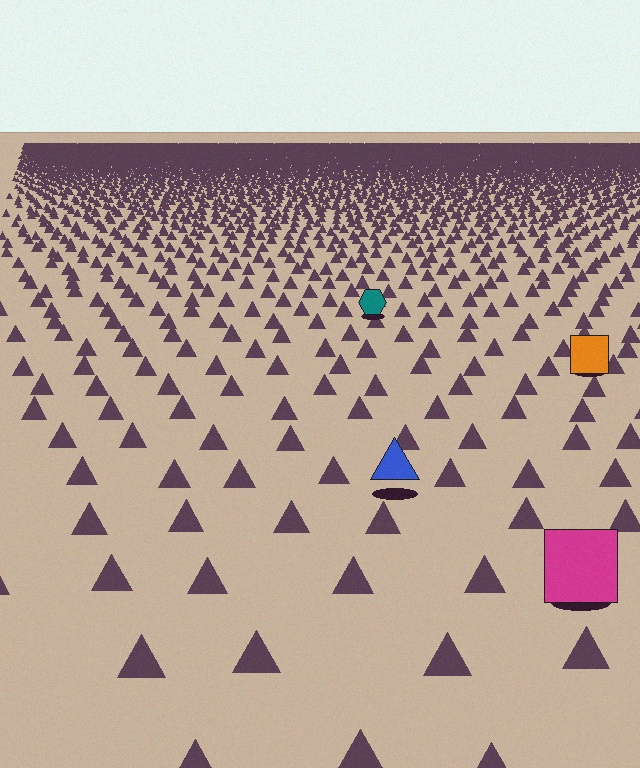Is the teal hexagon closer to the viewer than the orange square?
No. The orange square is closer — you can tell from the texture gradient: the ground texture is coarser near it.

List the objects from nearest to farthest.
From nearest to farthest: the magenta square, the blue triangle, the orange square, the teal hexagon.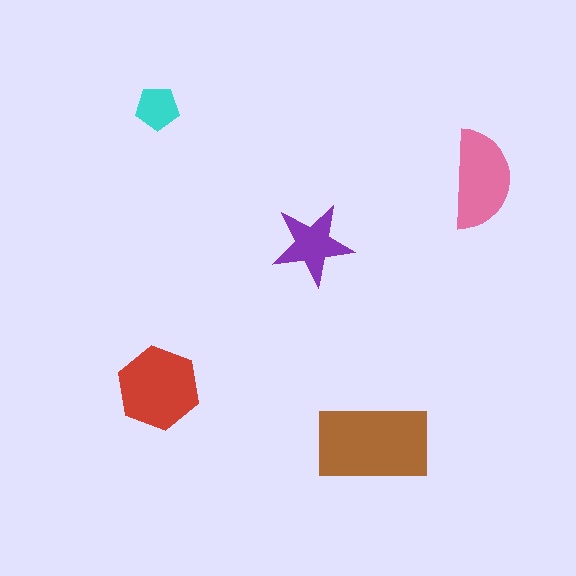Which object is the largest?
The brown rectangle.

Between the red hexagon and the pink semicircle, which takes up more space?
The red hexagon.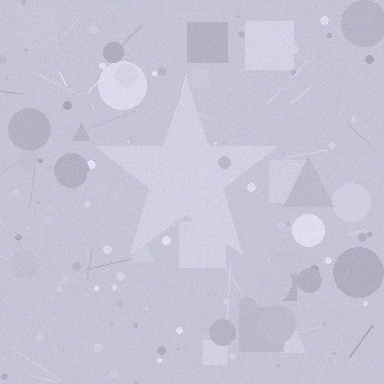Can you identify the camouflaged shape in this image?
The camouflaged shape is a star.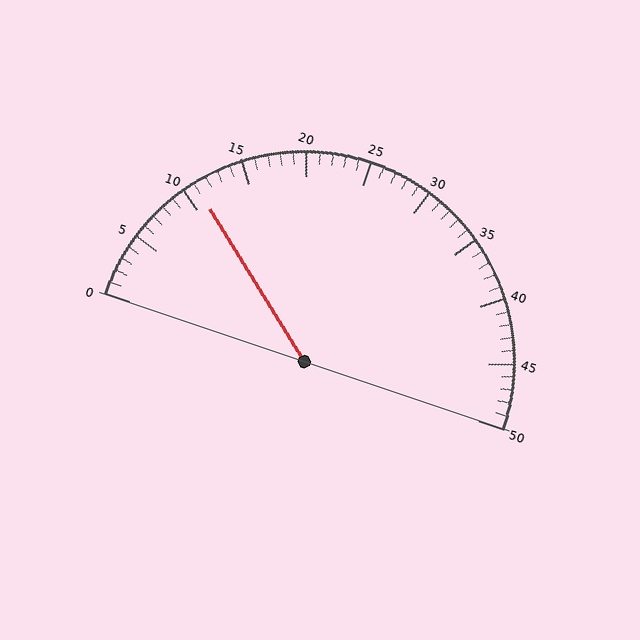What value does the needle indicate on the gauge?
The needle indicates approximately 11.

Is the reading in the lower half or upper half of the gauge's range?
The reading is in the lower half of the range (0 to 50).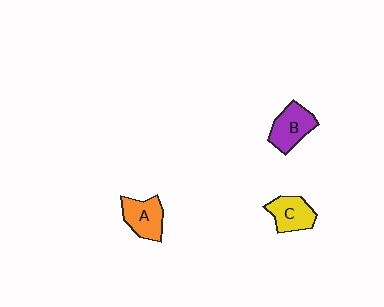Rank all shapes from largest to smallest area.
From largest to smallest: B (purple), A (orange), C (yellow).